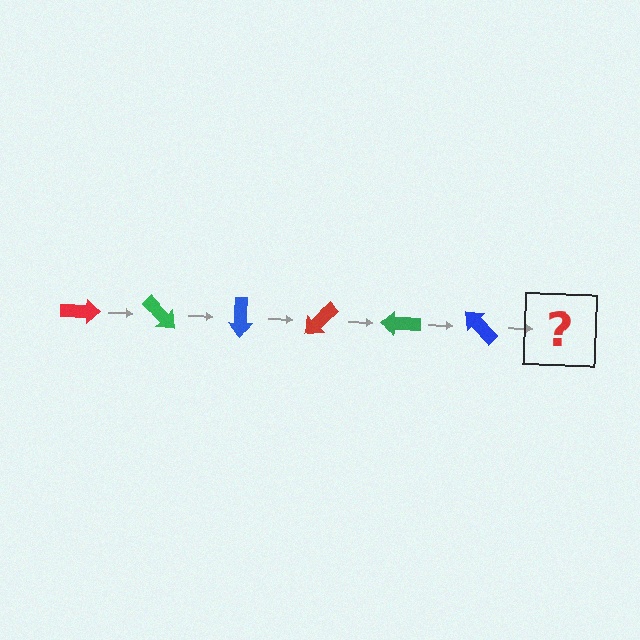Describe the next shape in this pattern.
It should be a red arrow, rotated 270 degrees from the start.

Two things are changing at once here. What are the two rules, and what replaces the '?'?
The two rules are that it rotates 45 degrees each step and the color cycles through red, green, and blue. The '?' should be a red arrow, rotated 270 degrees from the start.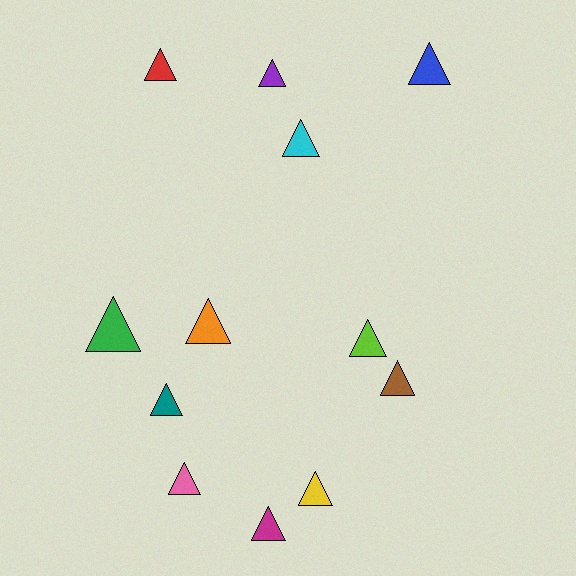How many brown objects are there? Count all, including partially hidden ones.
There is 1 brown object.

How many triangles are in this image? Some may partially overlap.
There are 12 triangles.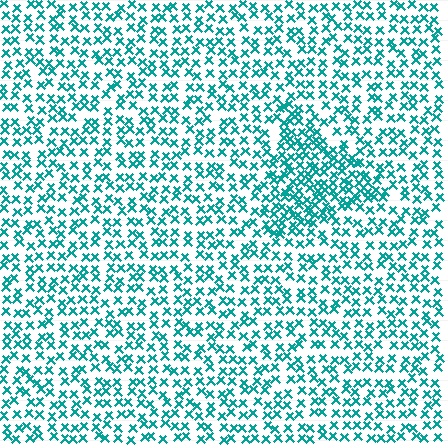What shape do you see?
I see a triangle.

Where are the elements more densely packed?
The elements are more densely packed inside the triangle boundary.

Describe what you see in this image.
The image contains small teal elements arranged at two different densities. A triangle-shaped region is visible where the elements are more densely packed than the surrounding area.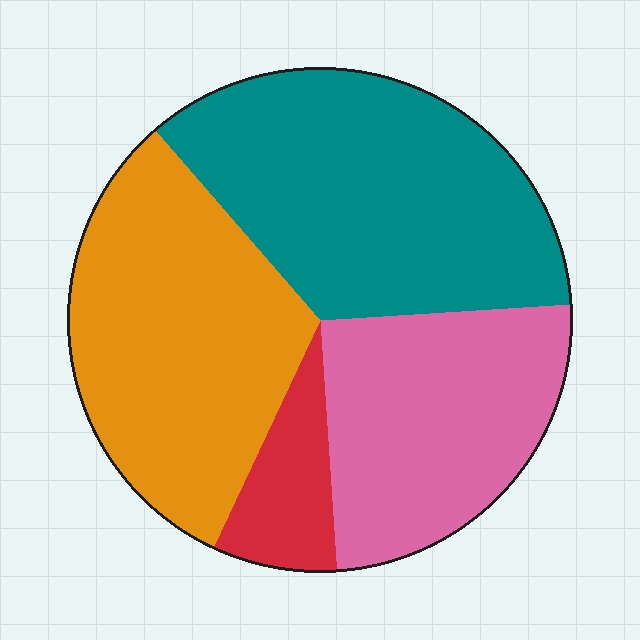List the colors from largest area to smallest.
From largest to smallest: teal, orange, pink, red.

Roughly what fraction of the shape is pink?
Pink takes up less than a quarter of the shape.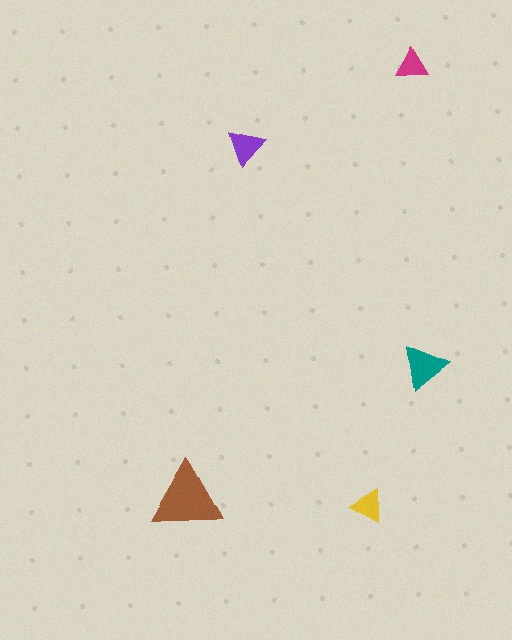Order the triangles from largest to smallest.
the brown one, the teal one, the purple one, the yellow one, the magenta one.